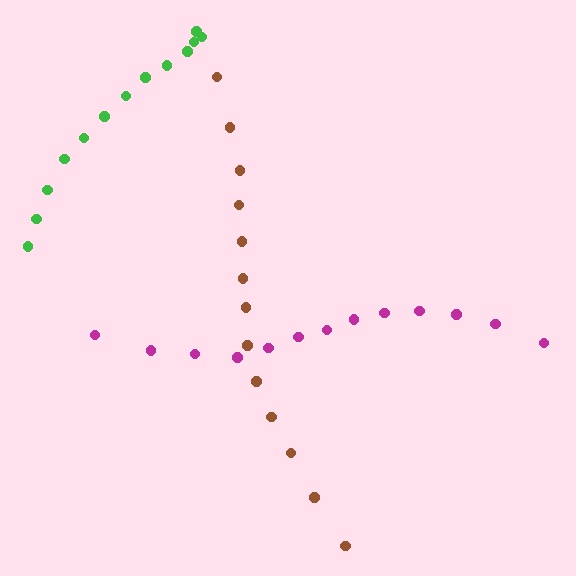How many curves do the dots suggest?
There are 3 distinct paths.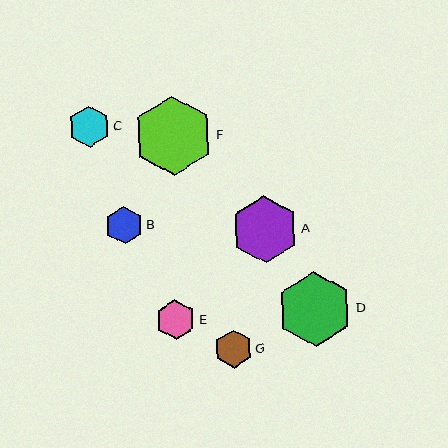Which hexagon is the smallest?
Hexagon G is the smallest with a size of approximately 37 pixels.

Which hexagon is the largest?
Hexagon F is the largest with a size of approximately 80 pixels.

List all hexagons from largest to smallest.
From largest to smallest: F, D, A, C, E, B, G.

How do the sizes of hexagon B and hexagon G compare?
Hexagon B and hexagon G are approximately the same size.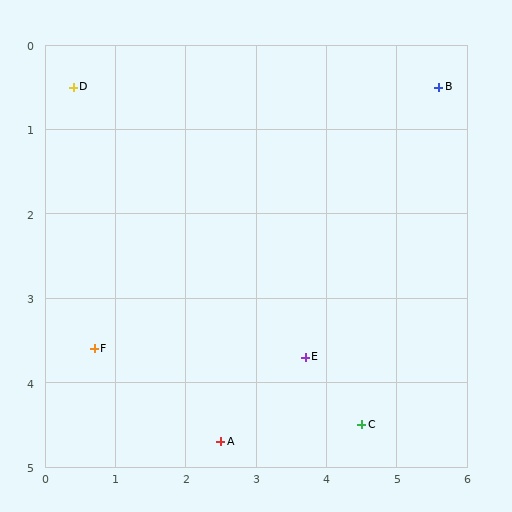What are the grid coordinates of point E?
Point E is at approximately (3.7, 3.7).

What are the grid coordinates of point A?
Point A is at approximately (2.5, 4.7).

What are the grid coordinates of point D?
Point D is at approximately (0.4, 0.5).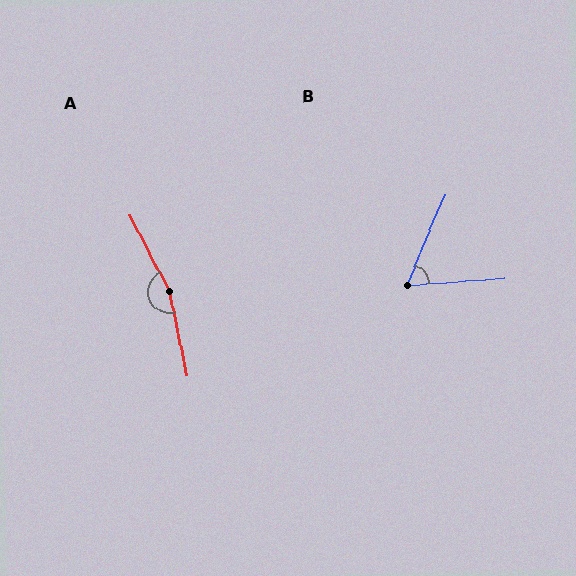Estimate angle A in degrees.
Approximately 165 degrees.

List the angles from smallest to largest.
B (63°), A (165°).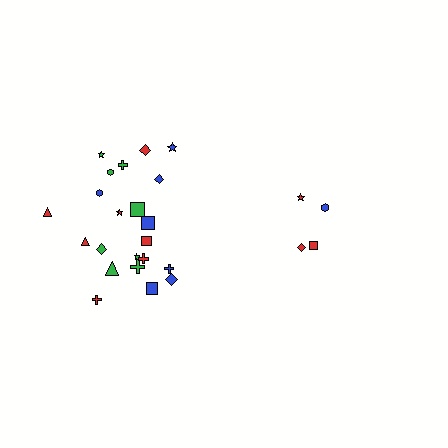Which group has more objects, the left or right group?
The left group.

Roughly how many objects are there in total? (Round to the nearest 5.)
Roughly 25 objects in total.